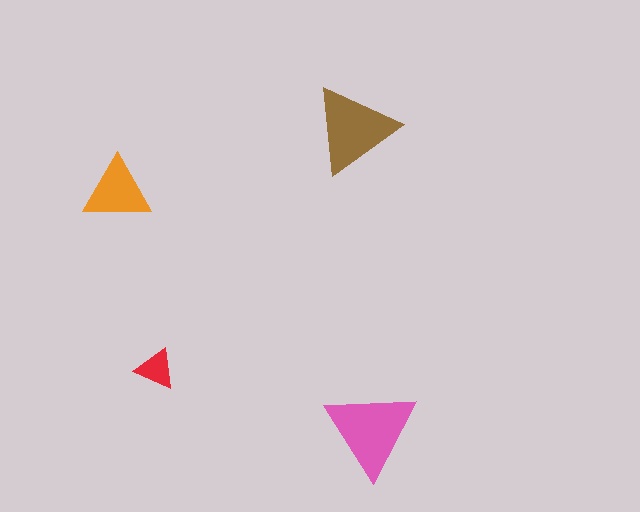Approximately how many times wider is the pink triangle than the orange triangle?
About 1.5 times wider.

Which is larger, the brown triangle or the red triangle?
The brown one.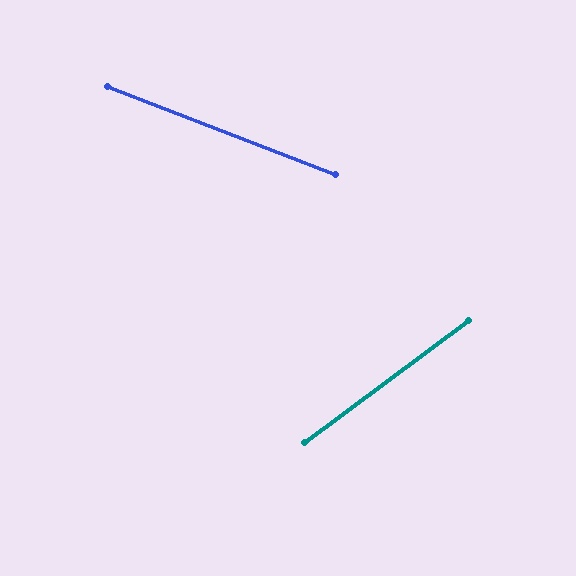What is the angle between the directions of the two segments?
Approximately 58 degrees.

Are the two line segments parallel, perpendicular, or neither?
Neither parallel nor perpendicular — they differ by about 58°.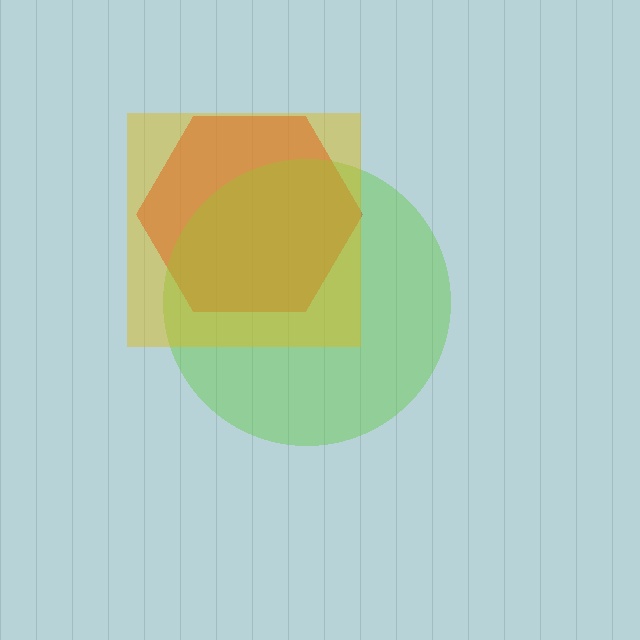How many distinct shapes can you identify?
There are 3 distinct shapes: a red hexagon, a lime circle, a yellow square.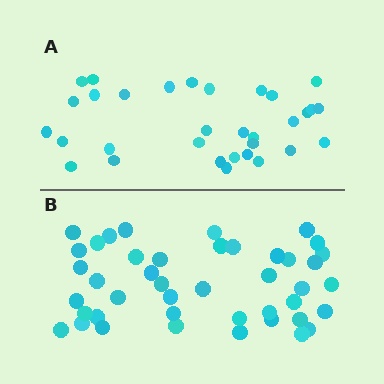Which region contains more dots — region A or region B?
Region B (the bottom region) has more dots.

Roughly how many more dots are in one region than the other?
Region B has roughly 12 or so more dots than region A.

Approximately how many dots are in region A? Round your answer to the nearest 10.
About 30 dots. (The exact count is 32, which rounds to 30.)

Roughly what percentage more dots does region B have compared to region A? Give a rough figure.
About 35% more.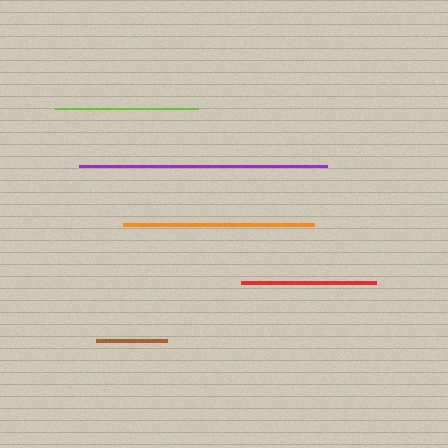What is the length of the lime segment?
The lime segment is approximately 142 pixels long.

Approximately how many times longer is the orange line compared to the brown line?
The orange line is approximately 2.7 times the length of the brown line.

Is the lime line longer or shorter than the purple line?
The purple line is longer than the lime line.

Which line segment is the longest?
The purple line is the longest at approximately 249 pixels.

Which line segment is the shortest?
The brown line is the shortest at approximately 71 pixels.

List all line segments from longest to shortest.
From longest to shortest: purple, orange, lime, red, brown.